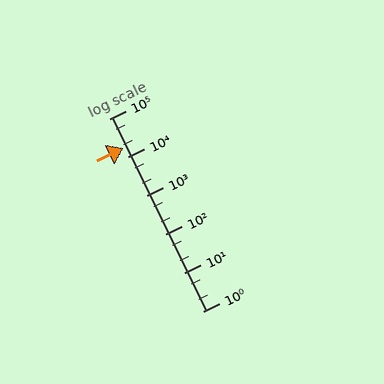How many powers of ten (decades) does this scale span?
The scale spans 5 decades, from 1 to 100000.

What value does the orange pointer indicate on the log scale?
The pointer indicates approximately 17000.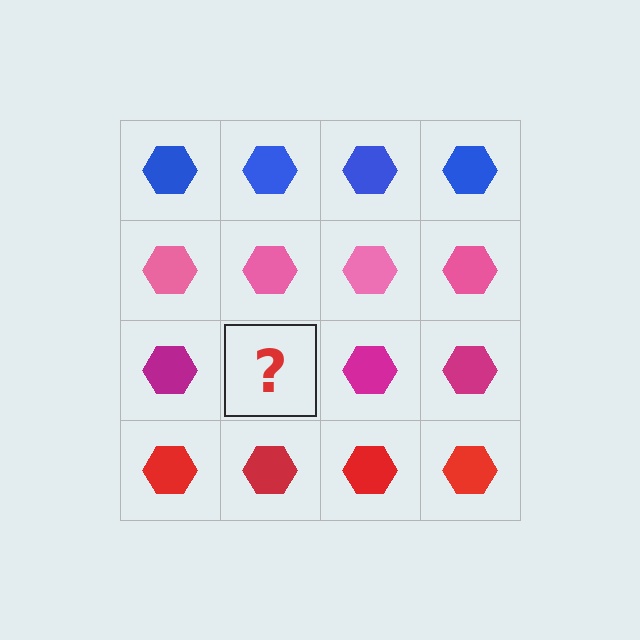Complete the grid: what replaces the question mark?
The question mark should be replaced with a magenta hexagon.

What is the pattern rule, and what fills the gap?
The rule is that each row has a consistent color. The gap should be filled with a magenta hexagon.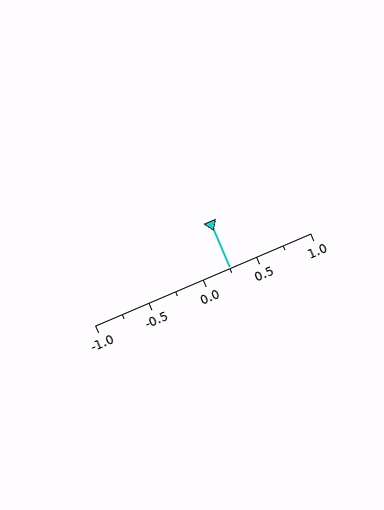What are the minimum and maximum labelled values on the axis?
The axis runs from -1.0 to 1.0.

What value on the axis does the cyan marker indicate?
The marker indicates approximately 0.25.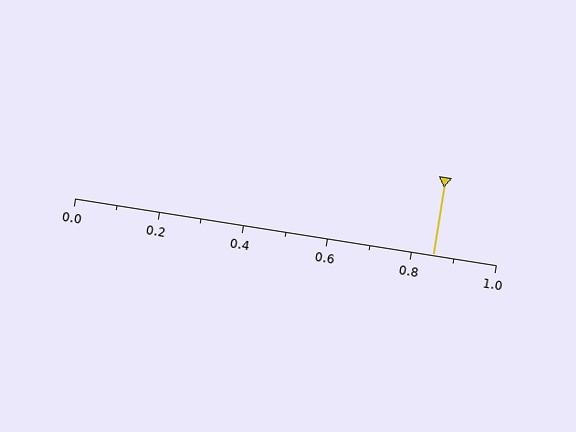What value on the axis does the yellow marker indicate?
The marker indicates approximately 0.85.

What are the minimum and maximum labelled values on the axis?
The axis runs from 0.0 to 1.0.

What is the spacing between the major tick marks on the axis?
The major ticks are spaced 0.2 apart.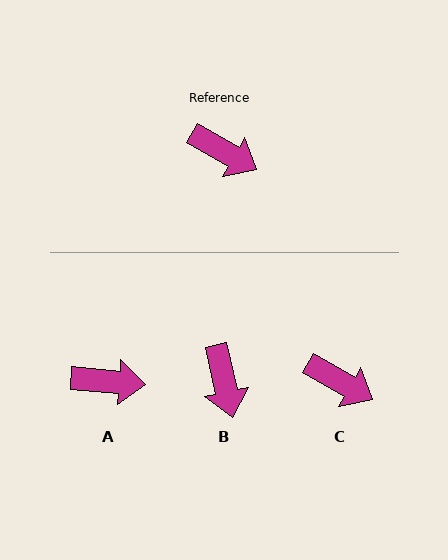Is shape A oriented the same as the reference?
No, it is off by about 25 degrees.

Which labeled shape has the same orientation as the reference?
C.